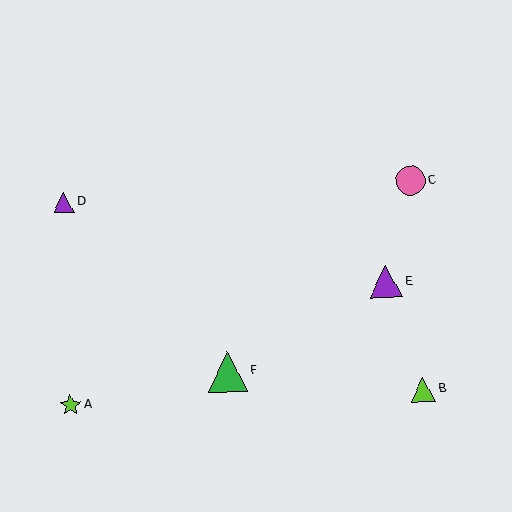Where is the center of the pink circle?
The center of the pink circle is at (410, 181).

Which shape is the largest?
The green triangle (labeled F) is the largest.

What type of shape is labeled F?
Shape F is a green triangle.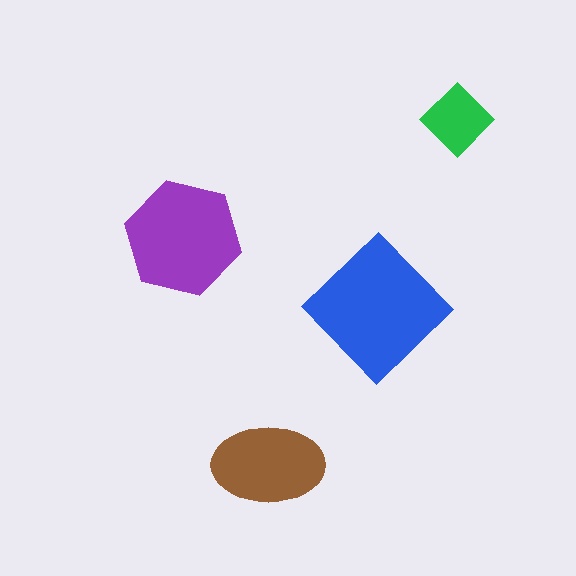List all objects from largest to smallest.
The blue diamond, the purple hexagon, the brown ellipse, the green diamond.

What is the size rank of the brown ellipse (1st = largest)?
3rd.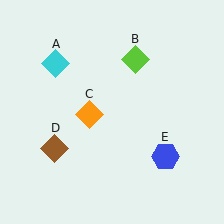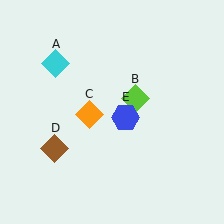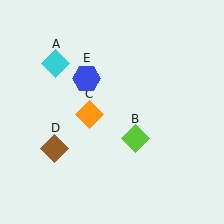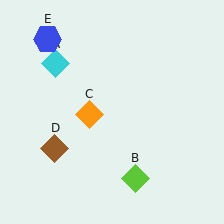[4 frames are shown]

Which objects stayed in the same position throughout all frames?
Cyan diamond (object A) and orange diamond (object C) and brown diamond (object D) remained stationary.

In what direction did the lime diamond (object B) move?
The lime diamond (object B) moved down.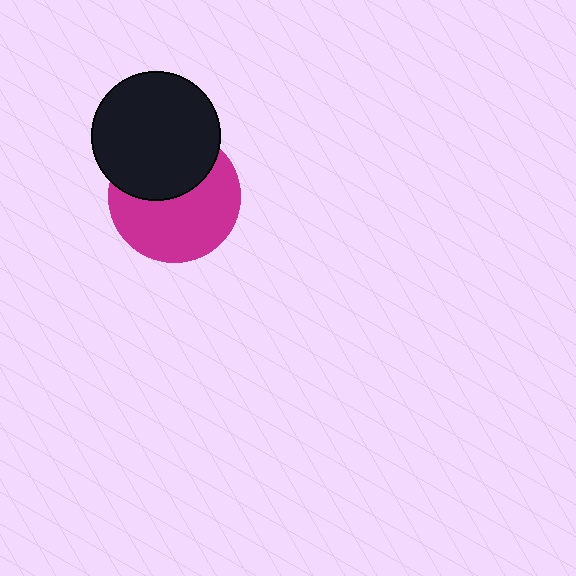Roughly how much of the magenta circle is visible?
About half of it is visible (roughly 60%).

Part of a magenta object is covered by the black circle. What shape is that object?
It is a circle.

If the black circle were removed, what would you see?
You would see the complete magenta circle.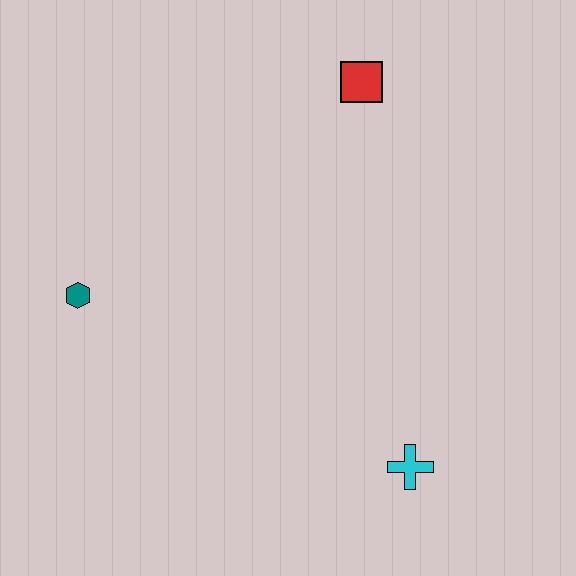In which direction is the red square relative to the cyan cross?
The red square is above the cyan cross.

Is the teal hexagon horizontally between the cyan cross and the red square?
No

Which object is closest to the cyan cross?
The teal hexagon is closest to the cyan cross.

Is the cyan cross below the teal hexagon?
Yes